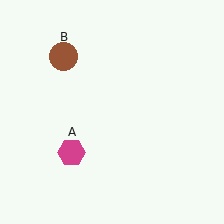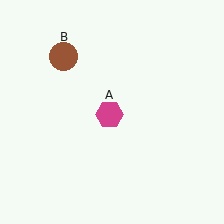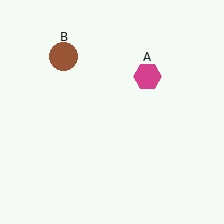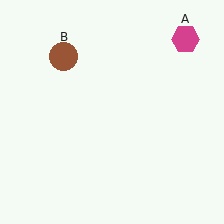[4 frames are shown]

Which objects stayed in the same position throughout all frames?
Brown circle (object B) remained stationary.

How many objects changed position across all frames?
1 object changed position: magenta hexagon (object A).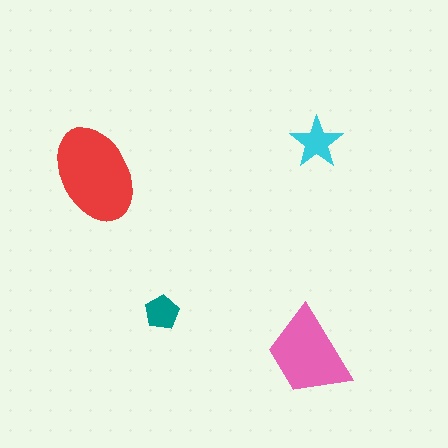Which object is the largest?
The red ellipse.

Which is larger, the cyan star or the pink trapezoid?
The pink trapezoid.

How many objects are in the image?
There are 4 objects in the image.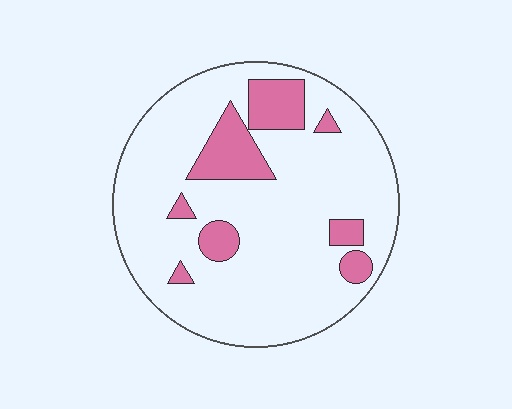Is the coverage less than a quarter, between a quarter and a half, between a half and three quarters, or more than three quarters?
Less than a quarter.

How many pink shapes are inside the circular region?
8.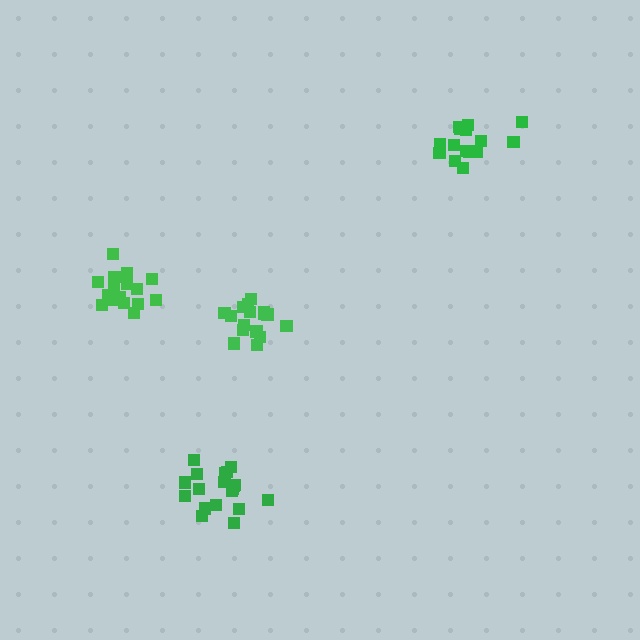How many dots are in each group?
Group 1: 16 dots, Group 2: 18 dots, Group 3: 19 dots, Group 4: 16 dots (69 total).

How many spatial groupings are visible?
There are 4 spatial groupings.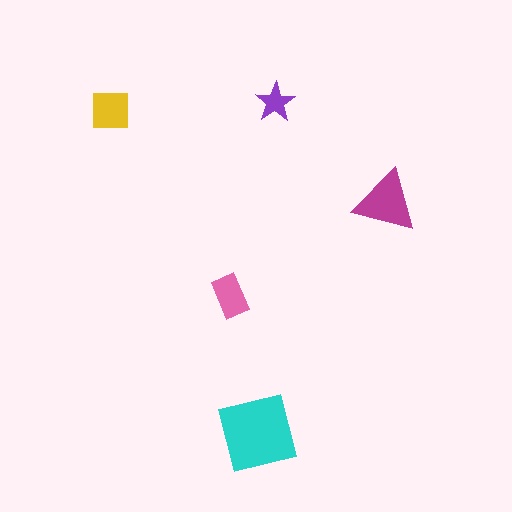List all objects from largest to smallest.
The cyan square, the magenta triangle, the yellow square, the pink rectangle, the purple star.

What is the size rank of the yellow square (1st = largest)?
3rd.